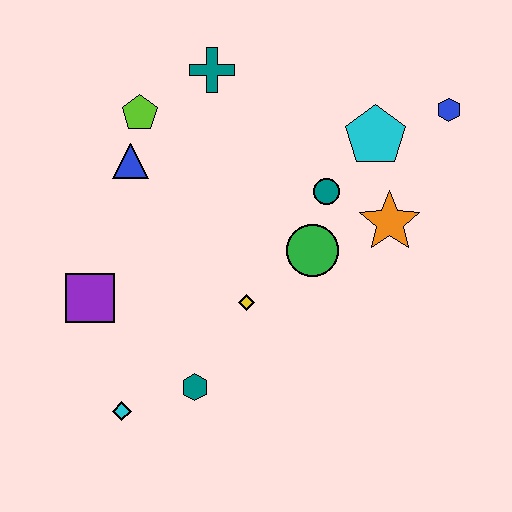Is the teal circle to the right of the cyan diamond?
Yes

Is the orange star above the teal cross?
No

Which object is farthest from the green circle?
The cyan diamond is farthest from the green circle.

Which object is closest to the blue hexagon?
The cyan pentagon is closest to the blue hexagon.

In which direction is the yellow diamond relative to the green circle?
The yellow diamond is to the left of the green circle.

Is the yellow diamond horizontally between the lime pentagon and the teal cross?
No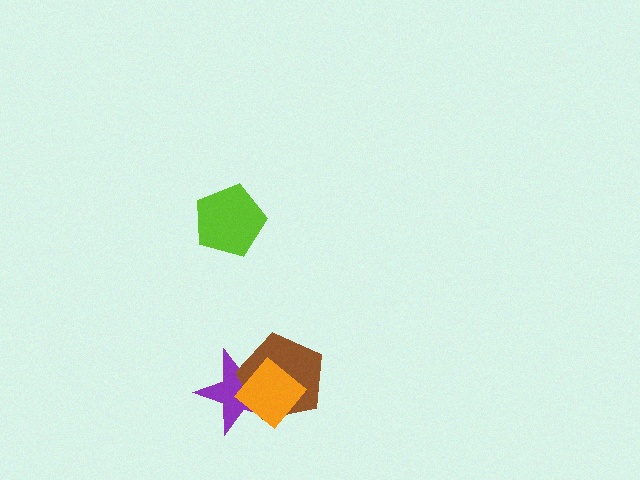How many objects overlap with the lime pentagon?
0 objects overlap with the lime pentagon.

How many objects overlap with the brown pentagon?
2 objects overlap with the brown pentagon.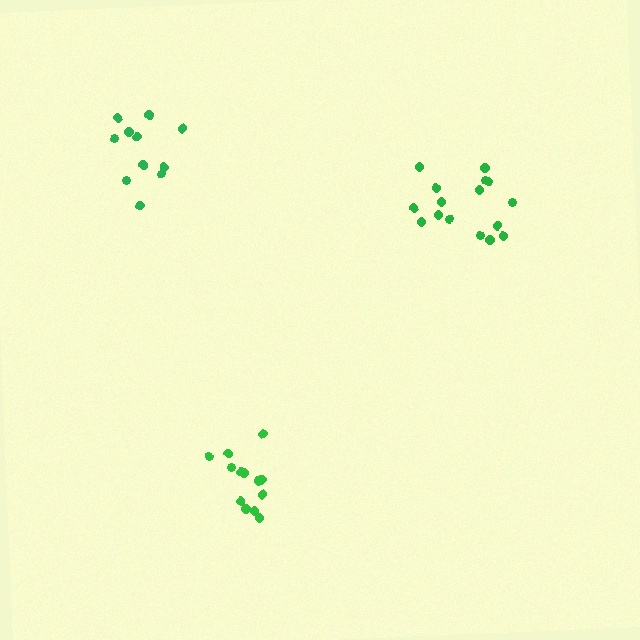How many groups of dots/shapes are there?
There are 3 groups.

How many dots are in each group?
Group 1: 13 dots, Group 2: 11 dots, Group 3: 16 dots (40 total).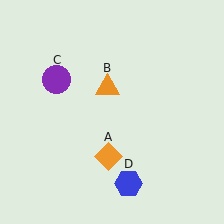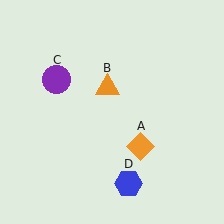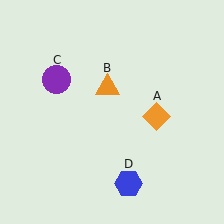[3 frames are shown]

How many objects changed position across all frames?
1 object changed position: orange diamond (object A).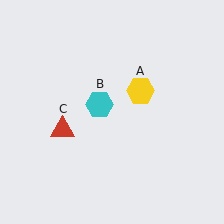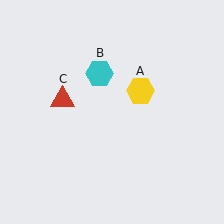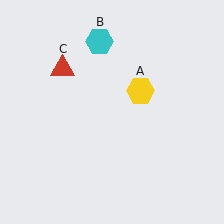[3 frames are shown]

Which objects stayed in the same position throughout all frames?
Yellow hexagon (object A) remained stationary.